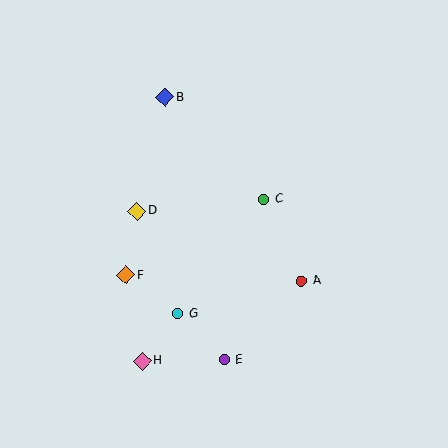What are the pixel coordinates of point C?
Point C is at (264, 199).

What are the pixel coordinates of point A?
Point A is at (302, 281).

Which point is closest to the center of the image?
Point C at (264, 199) is closest to the center.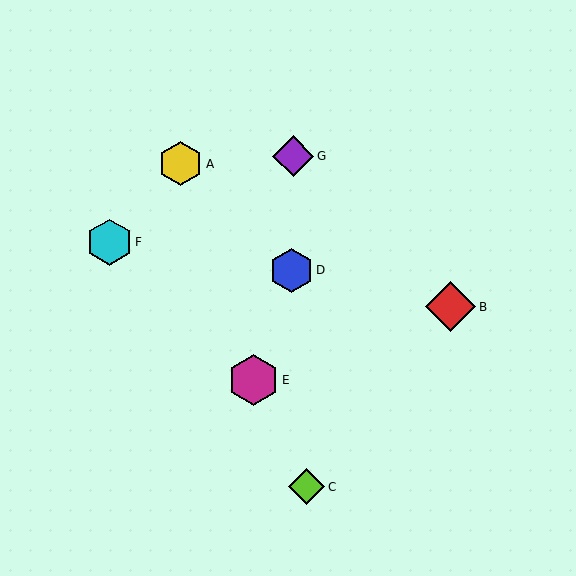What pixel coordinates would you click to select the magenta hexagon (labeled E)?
Click at (254, 380) to select the magenta hexagon E.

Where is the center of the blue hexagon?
The center of the blue hexagon is at (291, 270).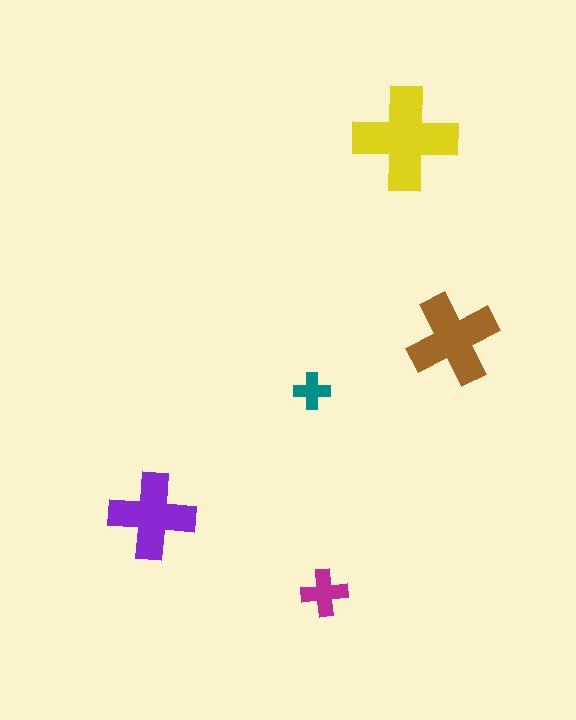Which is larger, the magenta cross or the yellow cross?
The yellow one.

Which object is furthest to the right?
The brown cross is rightmost.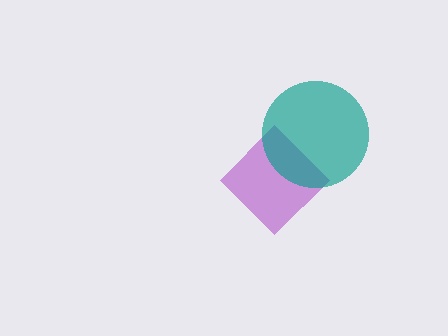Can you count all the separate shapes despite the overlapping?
Yes, there are 2 separate shapes.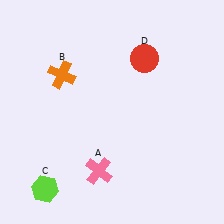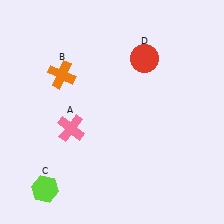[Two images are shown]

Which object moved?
The pink cross (A) moved up.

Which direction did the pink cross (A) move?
The pink cross (A) moved up.